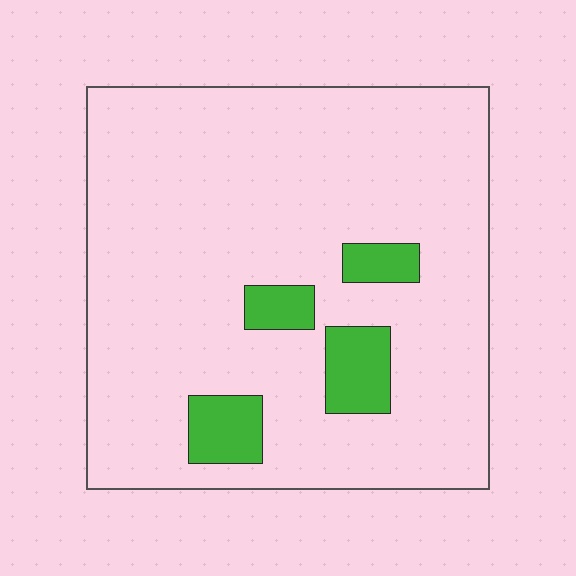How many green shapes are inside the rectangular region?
4.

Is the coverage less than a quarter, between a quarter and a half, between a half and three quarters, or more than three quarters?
Less than a quarter.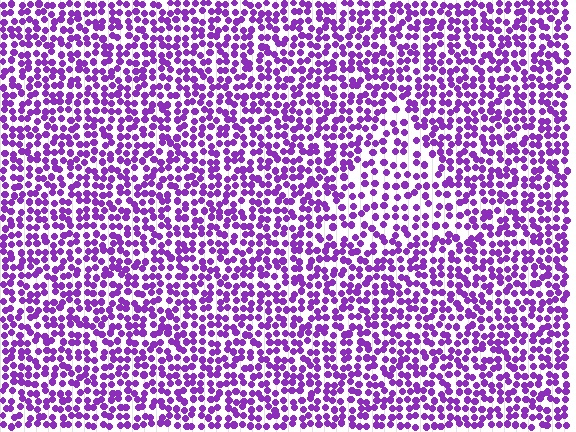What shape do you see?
I see a triangle.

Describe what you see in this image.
The image contains small purple elements arranged at two different densities. A triangle-shaped region is visible where the elements are less densely packed than the surrounding area.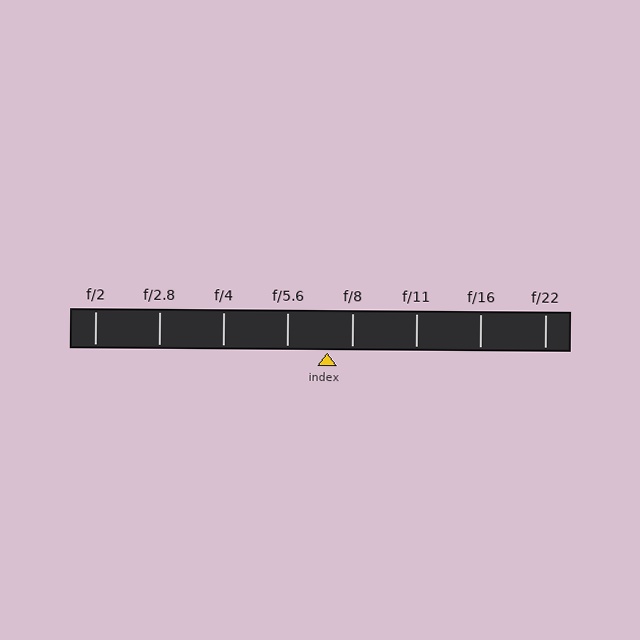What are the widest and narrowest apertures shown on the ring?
The widest aperture shown is f/2 and the narrowest is f/22.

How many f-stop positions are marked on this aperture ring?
There are 8 f-stop positions marked.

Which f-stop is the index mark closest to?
The index mark is closest to f/8.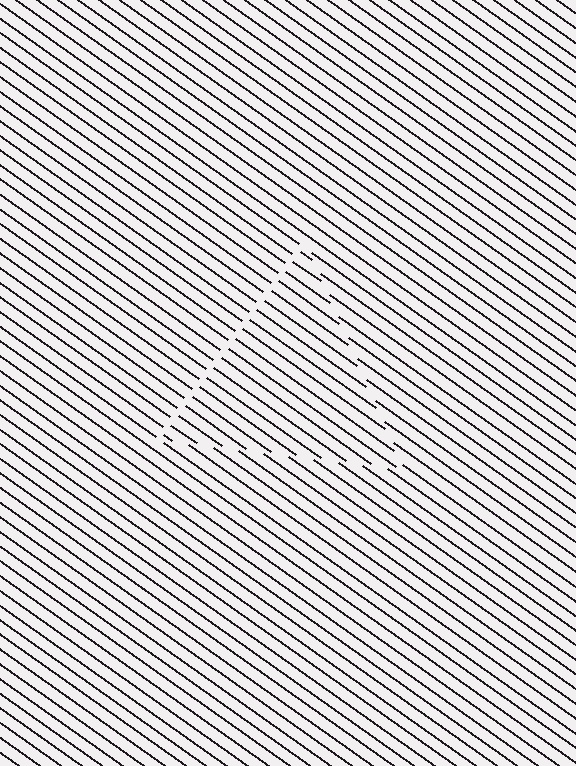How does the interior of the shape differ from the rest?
The interior of the shape contains the same grating, shifted by half a period — the contour is defined by the phase discontinuity where line-ends from the inner and outer gratings abut.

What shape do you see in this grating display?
An illusory triangle. The interior of the shape contains the same grating, shifted by half a period — the contour is defined by the phase discontinuity where line-ends from the inner and outer gratings abut.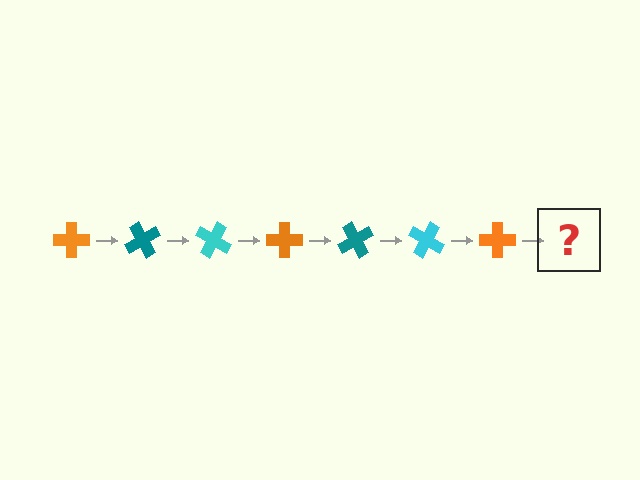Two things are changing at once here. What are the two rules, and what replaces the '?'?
The two rules are that it rotates 60 degrees each step and the color cycles through orange, teal, and cyan. The '?' should be a teal cross, rotated 420 degrees from the start.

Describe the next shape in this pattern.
It should be a teal cross, rotated 420 degrees from the start.